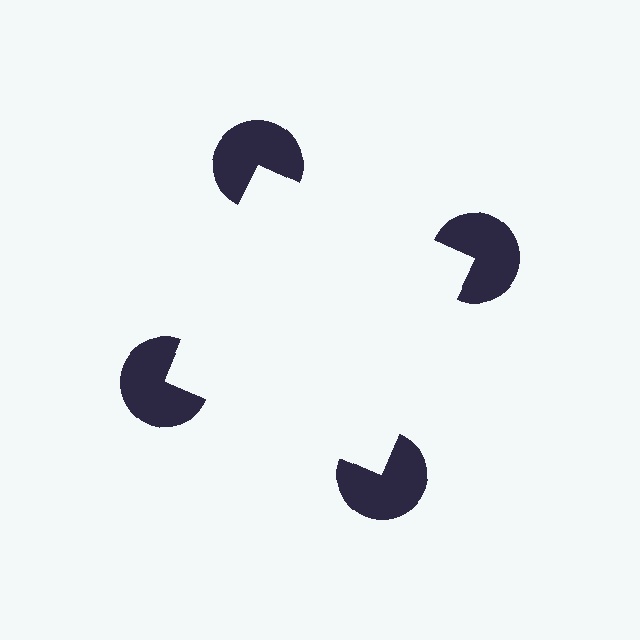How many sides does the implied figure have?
4 sides.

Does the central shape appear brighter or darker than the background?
It typically appears slightly brighter than the background, even though no actual brightness change is drawn.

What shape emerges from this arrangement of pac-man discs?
An illusory square — its edges are inferred from the aligned wedge cuts in the pac-man discs, not physically drawn.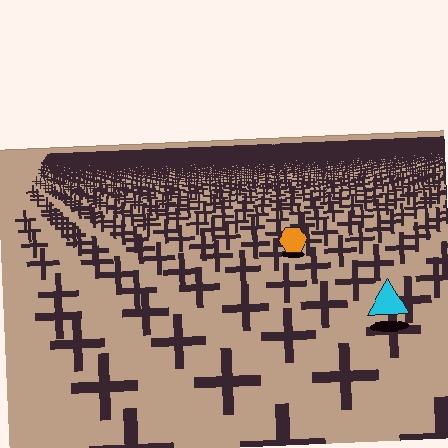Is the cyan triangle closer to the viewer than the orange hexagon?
Yes. The cyan triangle is closer — you can tell from the texture gradient: the ground texture is coarser near it.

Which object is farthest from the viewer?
The orange hexagon is farthest from the viewer. It appears smaller and the ground texture around it is denser.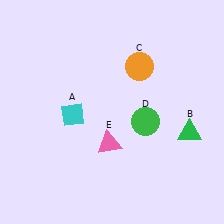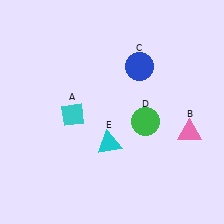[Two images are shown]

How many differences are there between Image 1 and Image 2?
There are 3 differences between the two images.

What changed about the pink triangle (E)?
In Image 1, E is pink. In Image 2, it changed to cyan.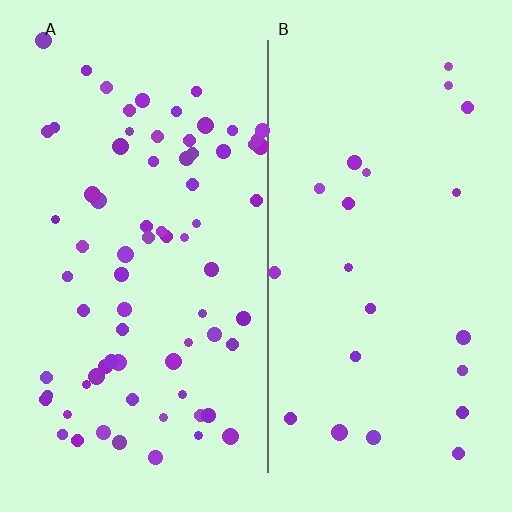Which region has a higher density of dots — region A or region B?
A (the left).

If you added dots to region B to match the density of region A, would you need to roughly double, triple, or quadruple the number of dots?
Approximately triple.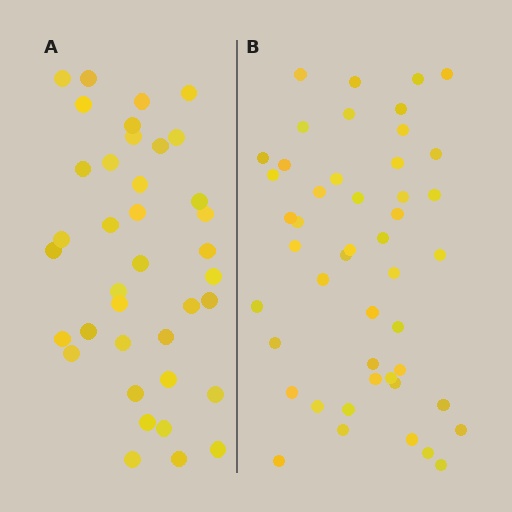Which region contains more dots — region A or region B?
Region B (the right region) has more dots.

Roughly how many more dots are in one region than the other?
Region B has roughly 8 or so more dots than region A.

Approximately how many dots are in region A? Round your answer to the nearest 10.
About 40 dots. (The exact count is 38, which rounds to 40.)